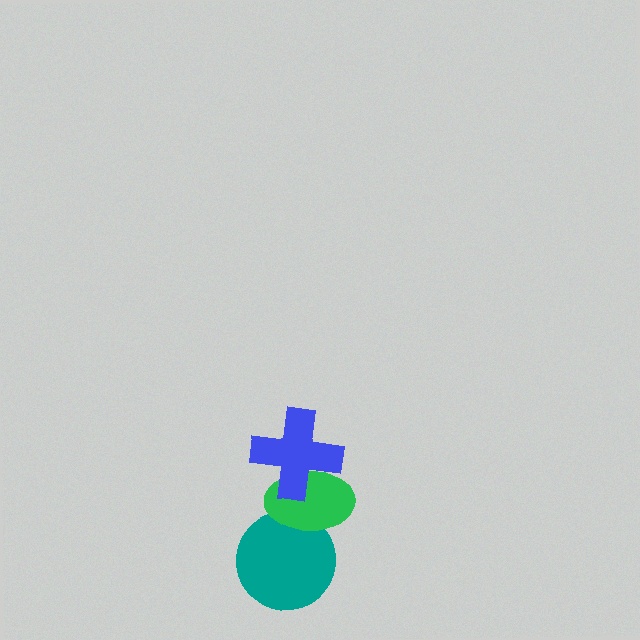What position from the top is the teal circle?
The teal circle is 3rd from the top.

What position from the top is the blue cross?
The blue cross is 1st from the top.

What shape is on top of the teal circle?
The green ellipse is on top of the teal circle.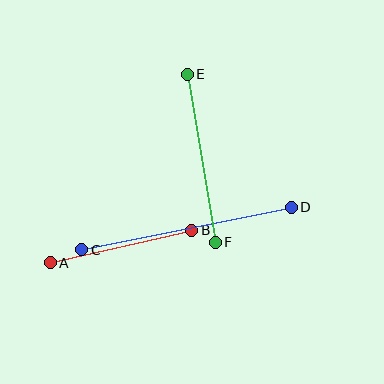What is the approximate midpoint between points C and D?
The midpoint is at approximately (187, 229) pixels.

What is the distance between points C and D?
The distance is approximately 213 pixels.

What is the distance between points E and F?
The distance is approximately 170 pixels.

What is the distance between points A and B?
The distance is approximately 145 pixels.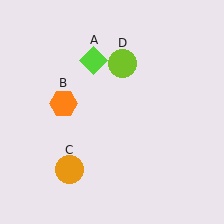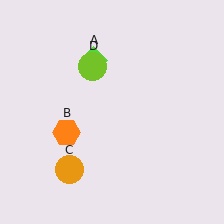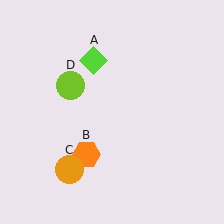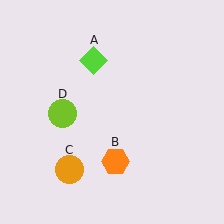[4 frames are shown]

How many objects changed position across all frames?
2 objects changed position: orange hexagon (object B), lime circle (object D).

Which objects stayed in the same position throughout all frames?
Lime diamond (object A) and orange circle (object C) remained stationary.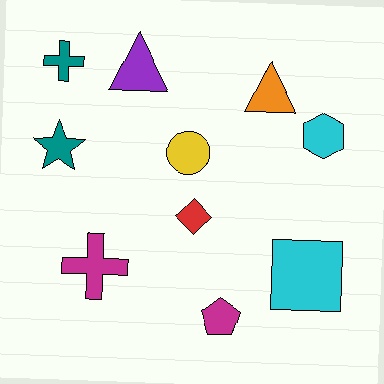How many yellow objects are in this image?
There is 1 yellow object.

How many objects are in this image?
There are 10 objects.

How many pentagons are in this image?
There is 1 pentagon.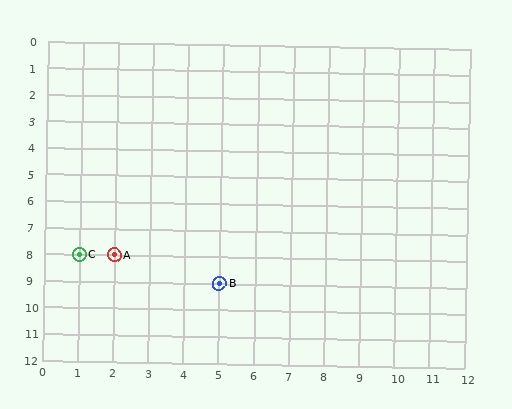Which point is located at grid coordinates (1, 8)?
Point C is at (1, 8).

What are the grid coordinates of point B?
Point B is at grid coordinates (5, 9).